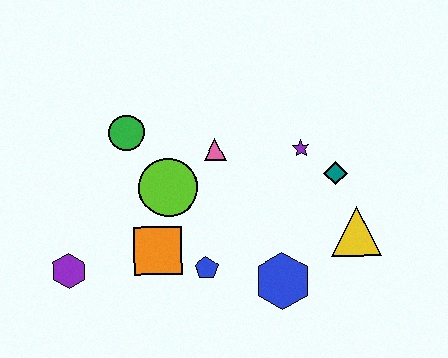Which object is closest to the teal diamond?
The purple star is closest to the teal diamond.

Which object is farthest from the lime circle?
The yellow triangle is farthest from the lime circle.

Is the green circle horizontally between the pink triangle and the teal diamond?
No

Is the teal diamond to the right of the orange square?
Yes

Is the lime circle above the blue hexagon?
Yes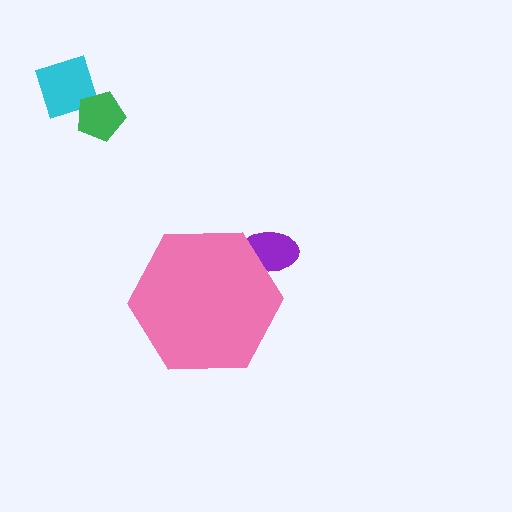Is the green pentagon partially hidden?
No, the green pentagon is fully visible.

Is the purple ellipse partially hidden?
Yes, the purple ellipse is partially hidden behind the pink hexagon.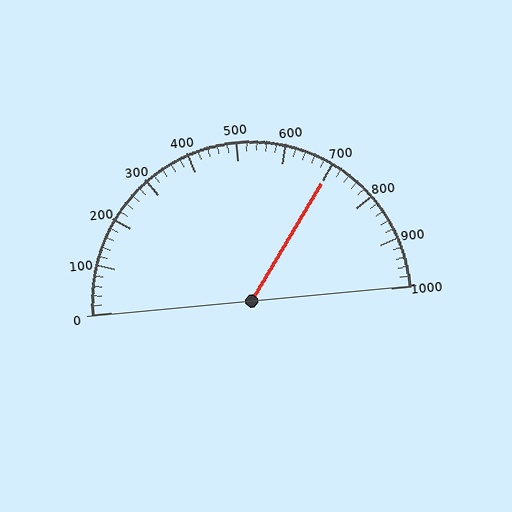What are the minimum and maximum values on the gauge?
The gauge ranges from 0 to 1000.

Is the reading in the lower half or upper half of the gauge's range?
The reading is in the upper half of the range (0 to 1000).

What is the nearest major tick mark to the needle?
The nearest major tick mark is 700.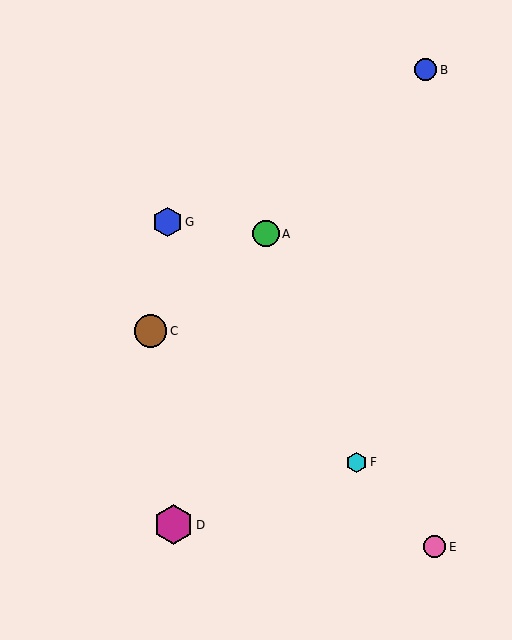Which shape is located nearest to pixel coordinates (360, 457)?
The cyan hexagon (labeled F) at (357, 462) is nearest to that location.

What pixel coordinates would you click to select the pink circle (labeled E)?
Click at (434, 547) to select the pink circle E.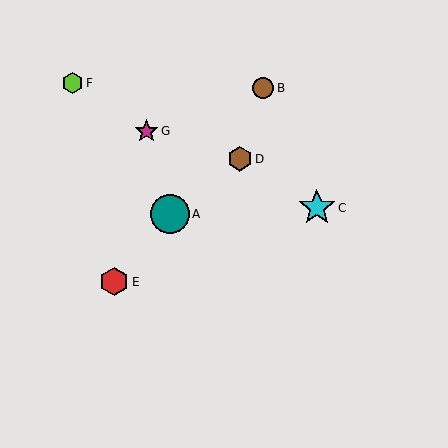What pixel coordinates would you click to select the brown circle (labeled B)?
Click at (263, 88) to select the brown circle B.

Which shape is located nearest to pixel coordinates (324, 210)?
The cyan star (labeled C) at (317, 208) is nearest to that location.